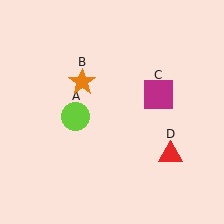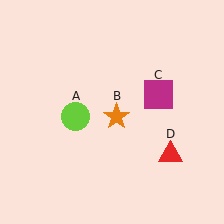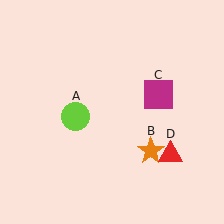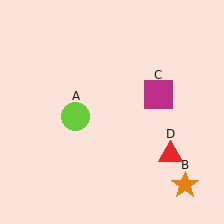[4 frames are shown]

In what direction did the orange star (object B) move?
The orange star (object B) moved down and to the right.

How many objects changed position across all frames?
1 object changed position: orange star (object B).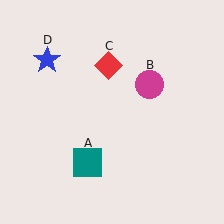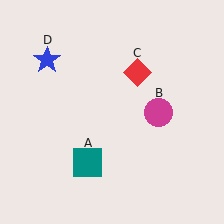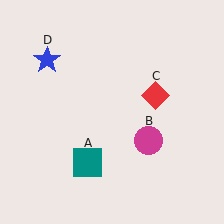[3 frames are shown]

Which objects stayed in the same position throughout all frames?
Teal square (object A) and blue star (object D) remained stationary.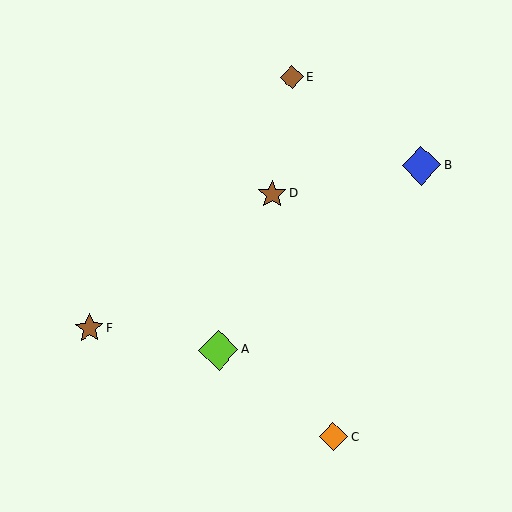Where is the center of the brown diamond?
The center of the brown diamond is at (292, 77).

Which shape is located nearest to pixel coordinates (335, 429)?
The orange diamond (labeled C) at (333, 437) is nearest to that location.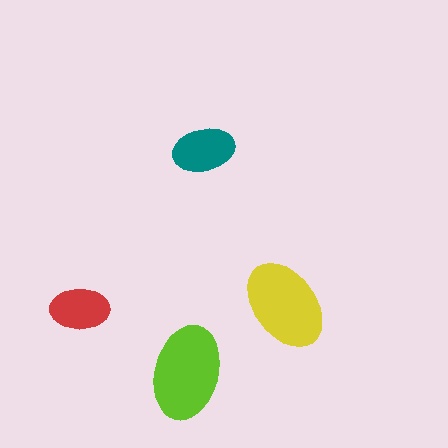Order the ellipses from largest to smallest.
the lime one, the yellow one, the teal one, the red one.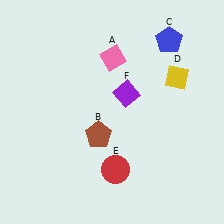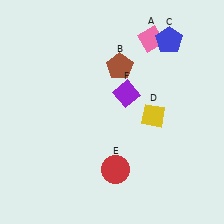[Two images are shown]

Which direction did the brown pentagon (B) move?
The brown pentagon (B) moved up.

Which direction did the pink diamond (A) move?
The pink diamond (A) moved right.